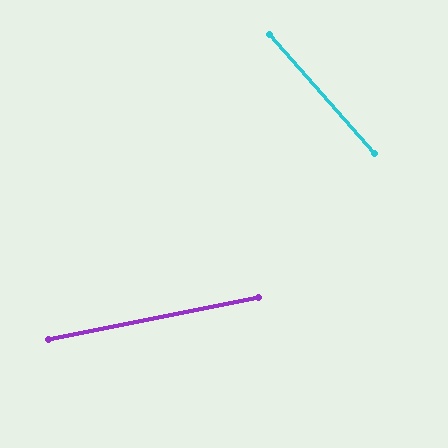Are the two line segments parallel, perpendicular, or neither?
Neither parallel nor perpendicular — they differ by about 60°.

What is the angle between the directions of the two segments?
Approximately 60 degrees.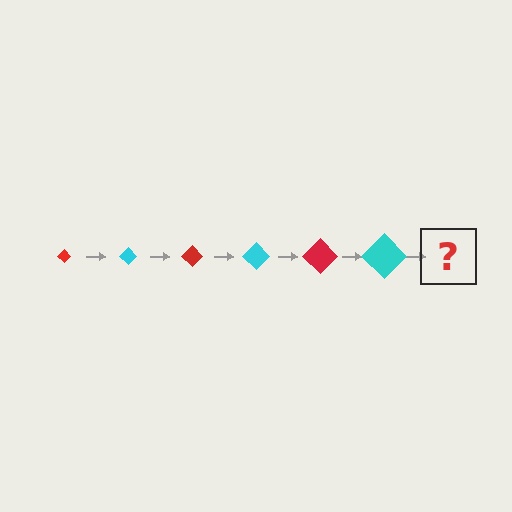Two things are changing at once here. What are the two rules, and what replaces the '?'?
The two rules are that the diamond grows larger each step and the color cycles through red and cyan. The '?' should be a red diamond, larger than the previous one.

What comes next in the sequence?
The next element should be a red diamond, larger than the previous one.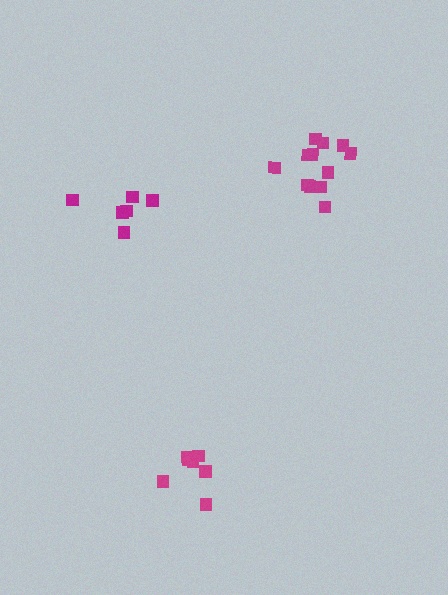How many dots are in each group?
Group 1: 6 dots, Group 2: 12 dots, Group 3: 7 dots (25 total).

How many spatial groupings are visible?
There are 3 spatial groupings.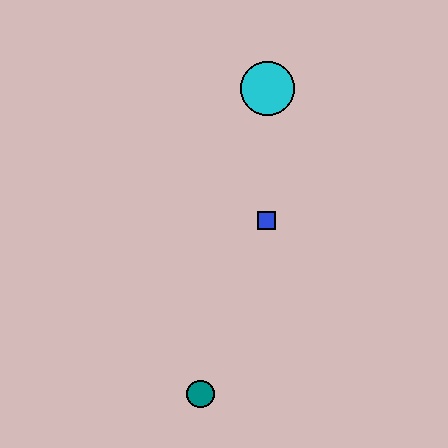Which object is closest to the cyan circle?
The blue square is closest to the cyan circle.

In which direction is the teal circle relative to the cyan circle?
The teal circle is below the cyan circle.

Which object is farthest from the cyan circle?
The teal circle is farthest from the cyan circle.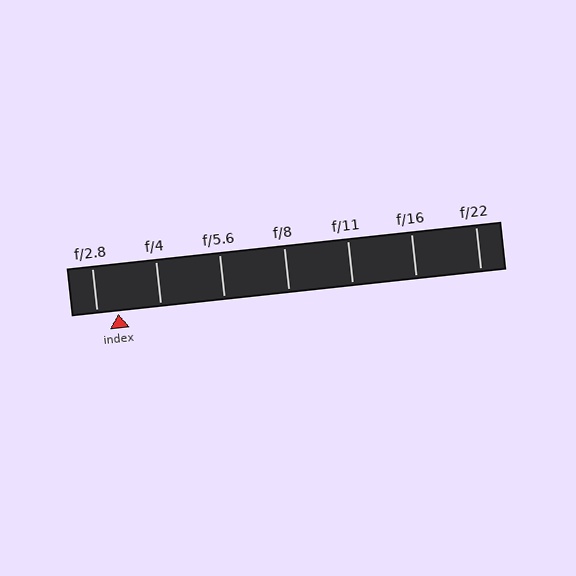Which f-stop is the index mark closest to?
The index mark is closest to f/2.8.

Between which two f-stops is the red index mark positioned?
The index mark is between f/2.8 and f/4.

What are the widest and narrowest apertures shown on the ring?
The widest aperture shown is f/2.8 and the narrowest is f/22.